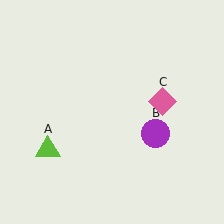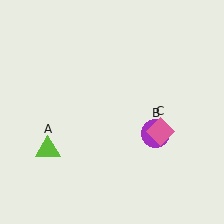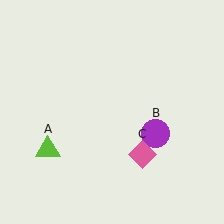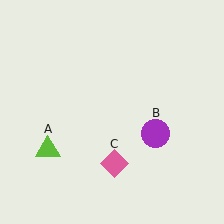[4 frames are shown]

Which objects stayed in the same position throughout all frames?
Lime triangle (object A) and purple circle (object B) remained stationary.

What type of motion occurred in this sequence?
The pink diamond (object C) rotated clockwise around the center of the scene.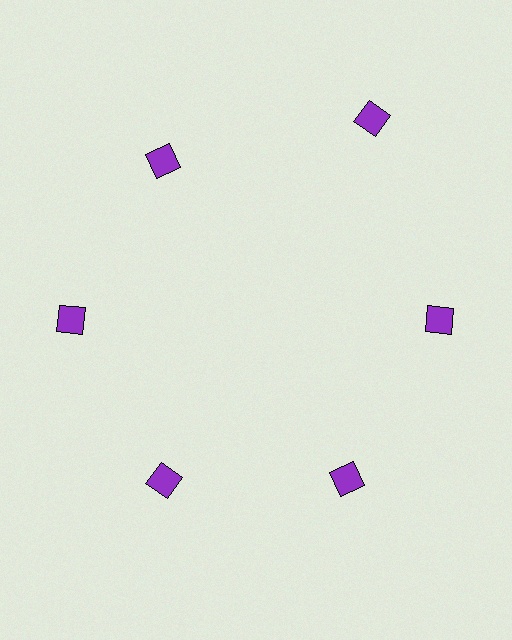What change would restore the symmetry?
The symmetry would be restored by moving it inward, back onto the ring so that all 6 squares sit at equal angles and equal distance from the center.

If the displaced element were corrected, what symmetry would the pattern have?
It would have 6-fold rotational symmetry — the pattern would map onto itself every 60 degrees.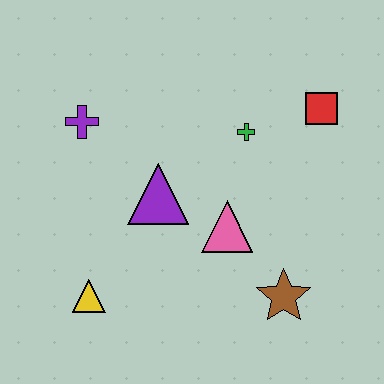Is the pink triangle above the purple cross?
No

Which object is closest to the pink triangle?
The purple triangle is closest to the pink triangle.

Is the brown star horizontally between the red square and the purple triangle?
Yes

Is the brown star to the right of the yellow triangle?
Yes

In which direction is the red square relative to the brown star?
The red square is above the brown star.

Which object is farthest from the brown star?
The purple cross is farthest from the brown star.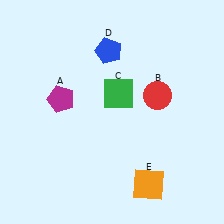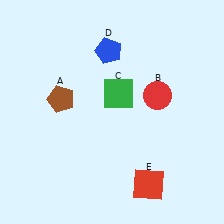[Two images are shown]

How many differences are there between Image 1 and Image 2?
There are 2 differences between the two images.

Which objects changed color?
A changed from magenta to brown. E changed from orange to red.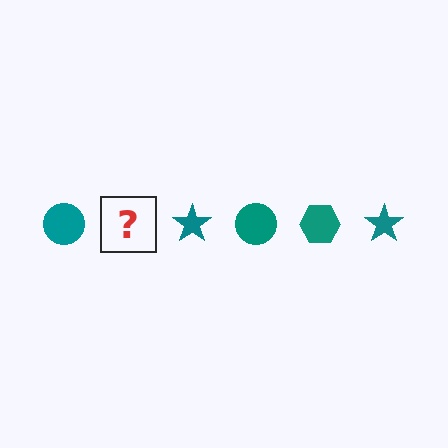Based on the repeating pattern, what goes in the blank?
The blank should be a teal hexagon.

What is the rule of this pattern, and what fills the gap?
The rule is that the pattern cycles through circle, hexagon, star shapes in teal. The gap should be filled with a teal hexagon.